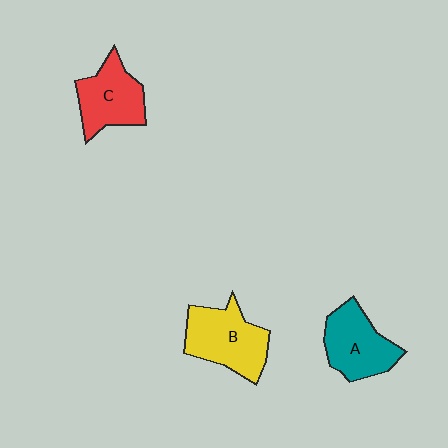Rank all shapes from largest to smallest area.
From largest to smallest: B (yellow), A (teal), C (red).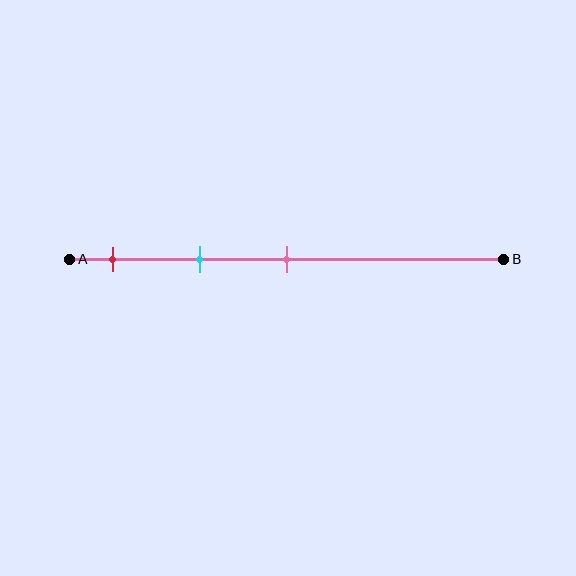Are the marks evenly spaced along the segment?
Yes, the marks are approximately evenly spaced.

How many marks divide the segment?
There are 3 marks dividing the segment.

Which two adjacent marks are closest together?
The red and cyan marks are the closest adjacent pair.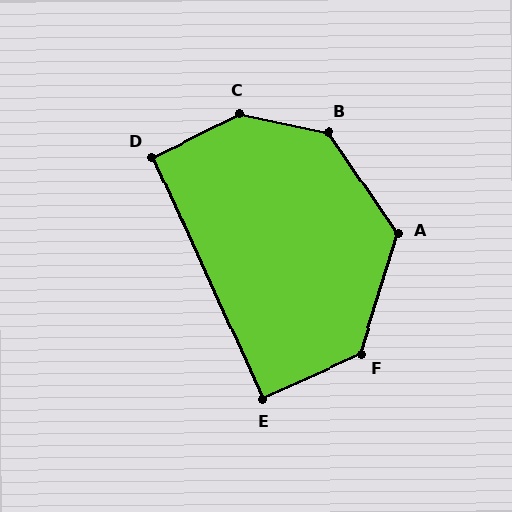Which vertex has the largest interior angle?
C, at approximately 142 degrees.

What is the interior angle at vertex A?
Approximately 128 degrees (obtuse).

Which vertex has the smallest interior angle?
E, at approximately 90 degrees.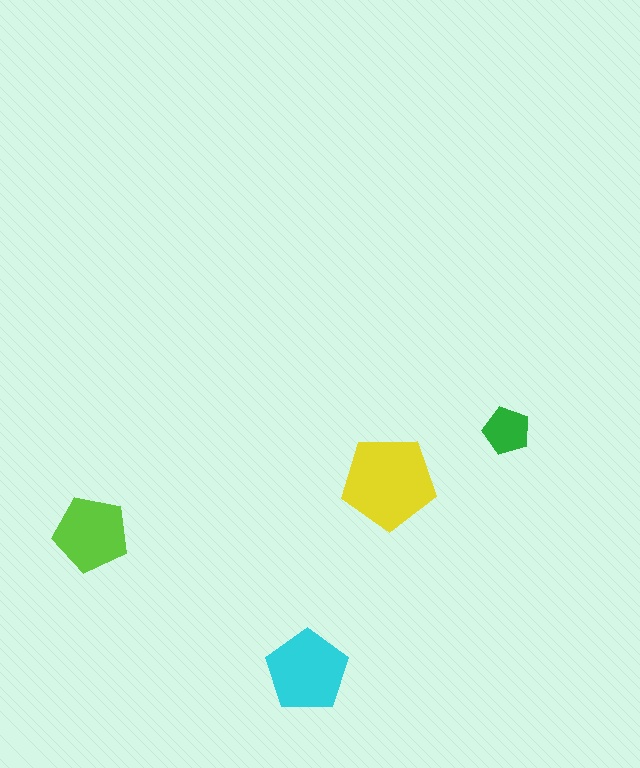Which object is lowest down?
The cyan pentagon is bottommost.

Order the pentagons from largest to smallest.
the yellow one, the cyan one, the lime one, the green one.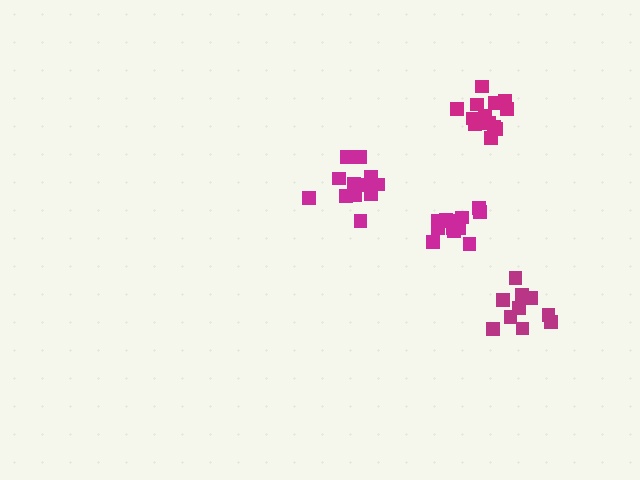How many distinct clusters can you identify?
There are 4 distinct clusters.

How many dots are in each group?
Group 1: 12 dots, Group 2: 13 dots, Group 3: 11 dots, Group 4: 13 dots (49 total).